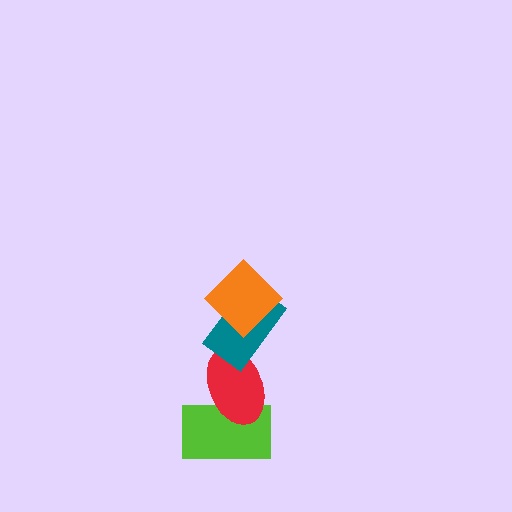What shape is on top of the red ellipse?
The teal rectangle is on top of the red ellipse.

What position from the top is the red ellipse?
The red ellipse is 3rd from the top.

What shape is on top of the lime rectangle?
The red ellipse is on top of the lime rectangle.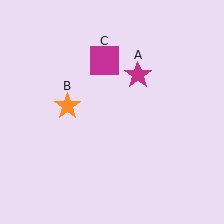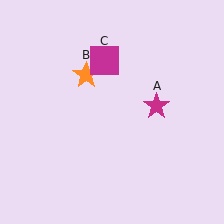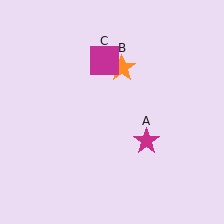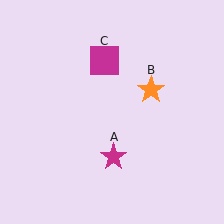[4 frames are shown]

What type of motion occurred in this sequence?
The magenta star (object A), orange star (object B) rotated clockwise around the center of the scene.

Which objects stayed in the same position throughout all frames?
Magenta square (object C) remained stationary.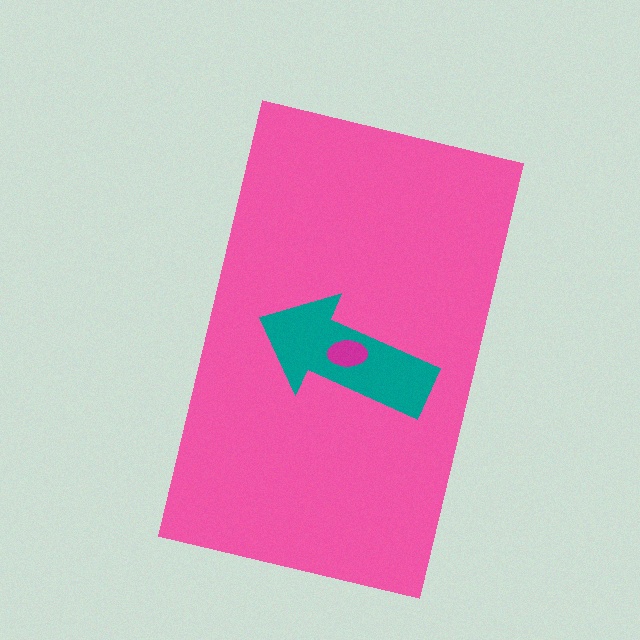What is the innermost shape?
The magenta ellipse.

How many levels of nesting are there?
3.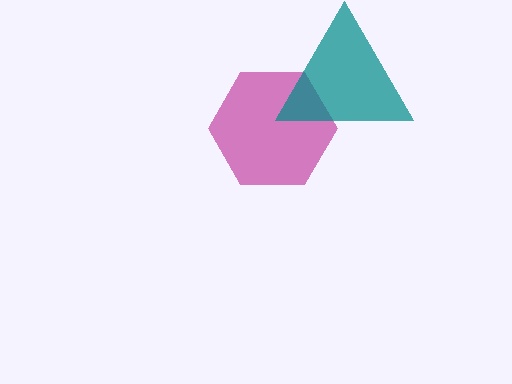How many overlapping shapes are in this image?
There are 2 overlapping shapes in the image.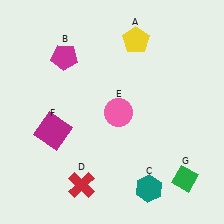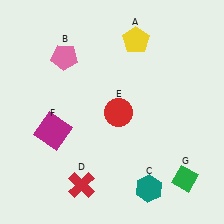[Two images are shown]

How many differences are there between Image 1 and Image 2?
There are 2 differences between the two images.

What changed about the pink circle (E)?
In Image 1, E is pink. In Image 2, it changed to red.